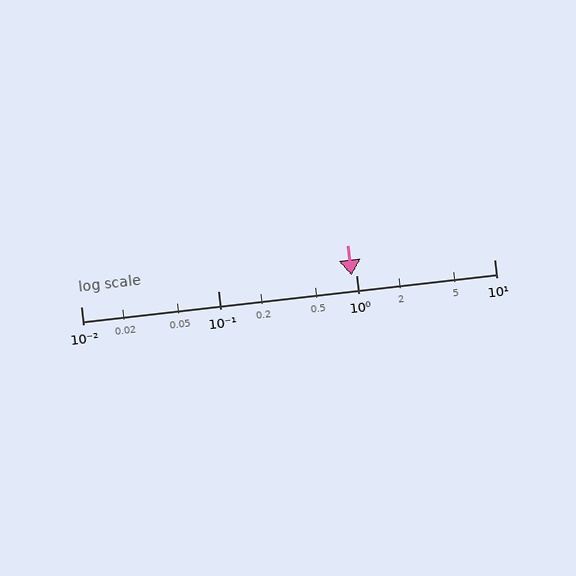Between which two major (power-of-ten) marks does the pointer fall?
The pointer is between 0.1 and 1.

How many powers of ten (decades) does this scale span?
The scale spans 3 decades, from 0.01 to 10.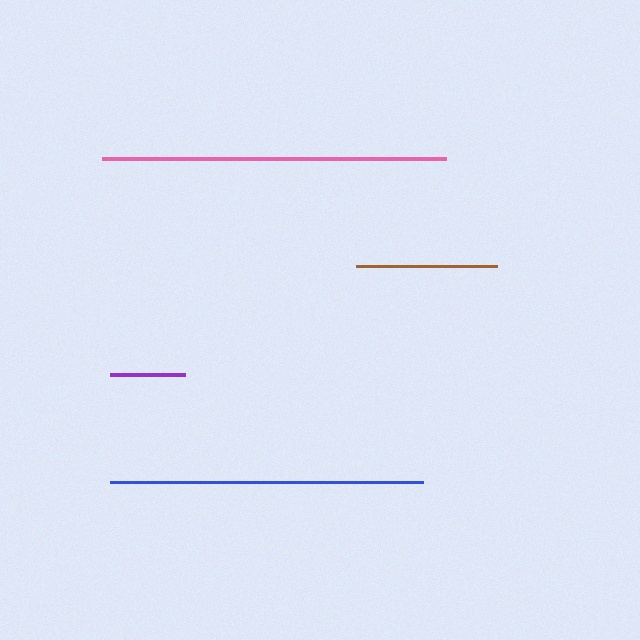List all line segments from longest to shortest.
From longest to shortest: pink, blue, brown, purple.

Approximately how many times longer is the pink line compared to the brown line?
The pink line is approximately 2.4 times the length of the brown line.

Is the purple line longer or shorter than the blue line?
The blue line is longer than the purple line.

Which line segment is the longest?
The pink line is the longest at approximately 344 pixels.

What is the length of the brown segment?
The brown segment is approximately 141 pixels long.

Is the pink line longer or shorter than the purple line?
The pink line is longer than the purple line.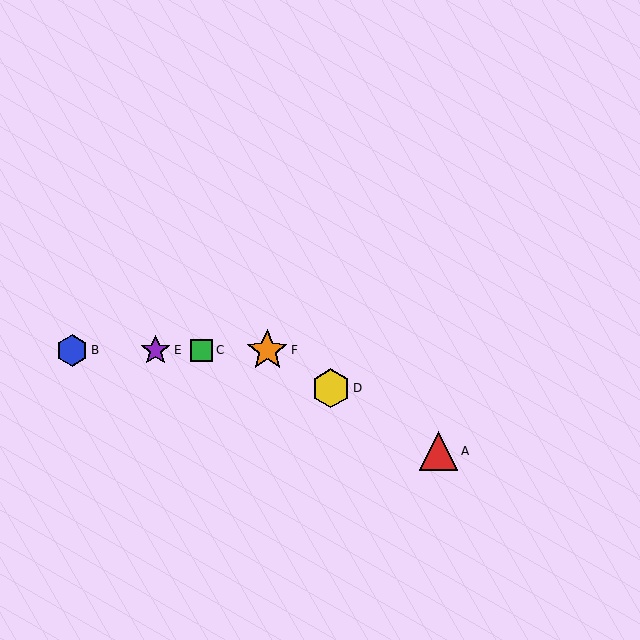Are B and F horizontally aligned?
Yes, both are at y≈350.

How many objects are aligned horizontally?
4 objects (B, C, E, F) are aligned horizontally.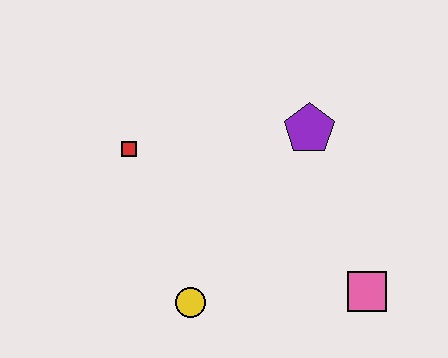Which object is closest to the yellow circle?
The red square is closest to the yellow circle.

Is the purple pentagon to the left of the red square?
No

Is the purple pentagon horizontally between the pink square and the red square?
Yes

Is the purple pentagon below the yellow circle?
No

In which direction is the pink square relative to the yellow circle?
The pink square is to the right of the yellow circle.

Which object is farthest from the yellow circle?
The purple pentagon is farthest from the yellow circle.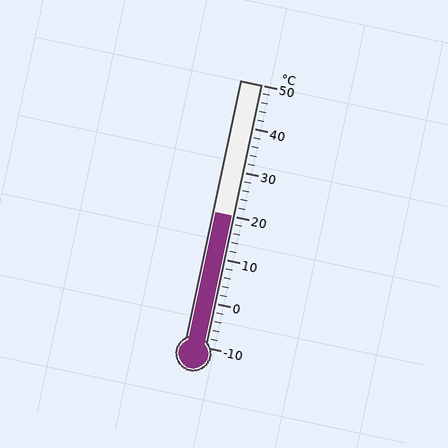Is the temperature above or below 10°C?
The temperature is above 10°C.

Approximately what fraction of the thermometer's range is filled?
The thermometer is filled to approximately 50% of its range.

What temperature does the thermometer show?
The thermometer shows approximately 20°C.